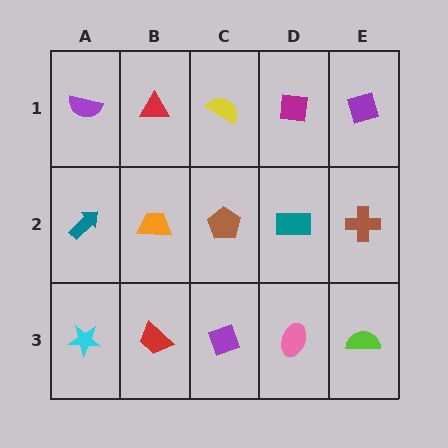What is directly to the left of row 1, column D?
A yellow semicircle.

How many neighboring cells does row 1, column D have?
3.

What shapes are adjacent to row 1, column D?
A teal rectangle (row 2, column D), a yellow semicircle (row 1, column C), a purple diamond (row 1, column E).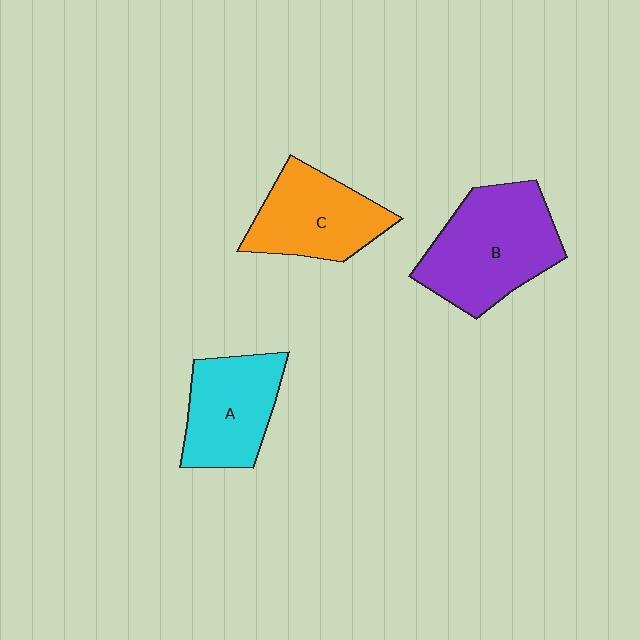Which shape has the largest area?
Shape B (purple).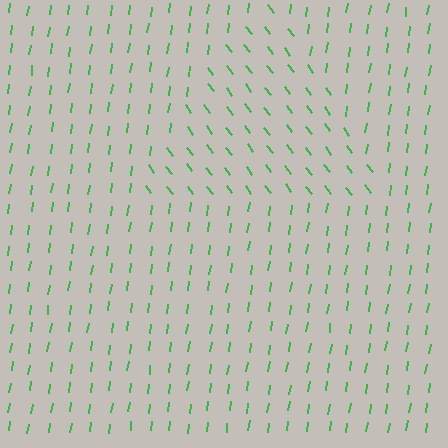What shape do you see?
I see a triangle.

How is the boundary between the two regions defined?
The boundary is defined purely by a change in line orientation (approximately 45 degrees difference). All lines are the same color and thickness.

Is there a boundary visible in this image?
Yes, there is a texture boundary formed by a change in line orientation.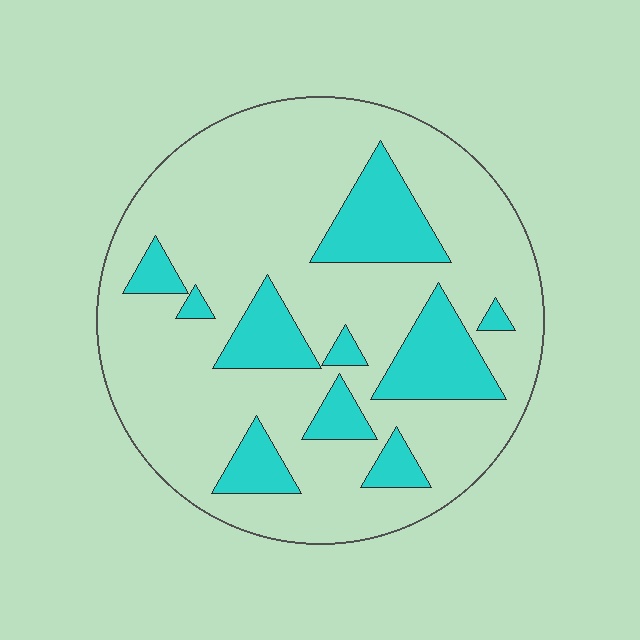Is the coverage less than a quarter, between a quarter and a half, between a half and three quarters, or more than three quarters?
Less than a quarter.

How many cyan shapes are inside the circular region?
10.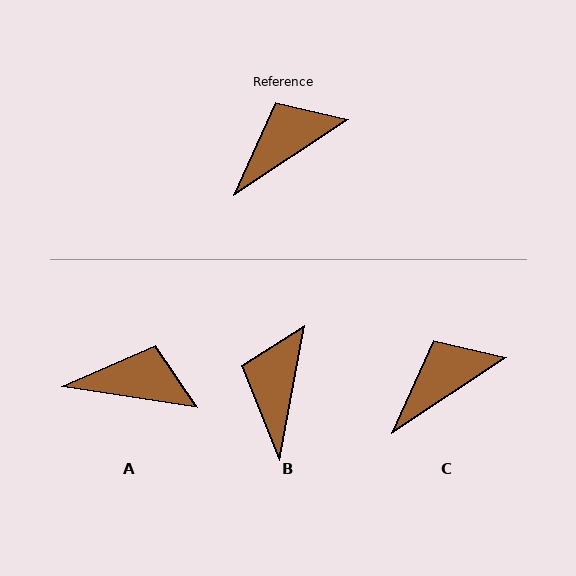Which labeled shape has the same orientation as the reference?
C.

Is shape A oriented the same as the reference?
No, it is off by about 42 degrees.